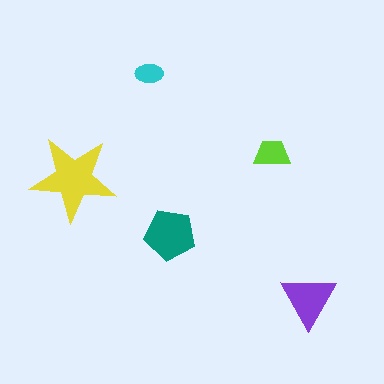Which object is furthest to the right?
The purple triangle is rightmost.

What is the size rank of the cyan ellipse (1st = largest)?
5th.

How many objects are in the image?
There are 5 objects in the image.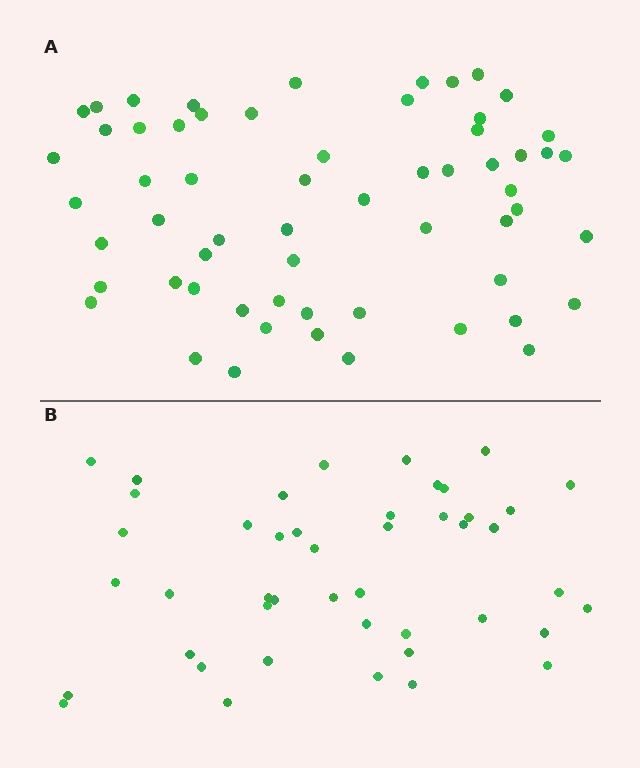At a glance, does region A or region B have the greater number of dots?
Region A (the top region) has more dots.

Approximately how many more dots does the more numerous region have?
Region A has approximately 15 more dots than region B.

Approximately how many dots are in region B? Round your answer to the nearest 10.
About 40 dots. (The exact count is 45, which rounds to 40.)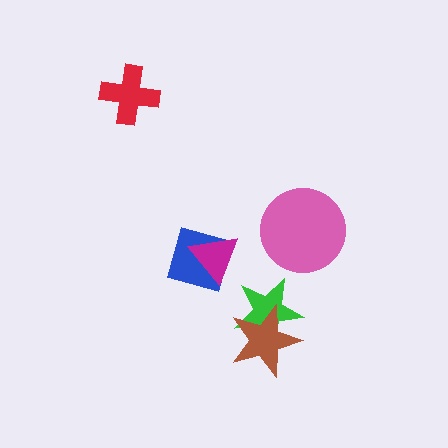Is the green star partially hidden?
Yes, it is partially covered by another shape.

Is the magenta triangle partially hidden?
No, no other shape covers it.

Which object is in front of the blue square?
The magenta triangle is in front of the blue square.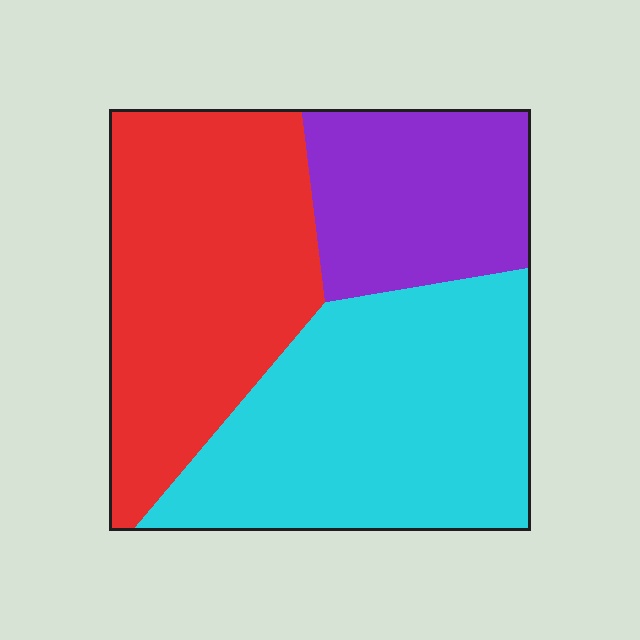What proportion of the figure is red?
Red takes up about three eighths (3/8) of the figure.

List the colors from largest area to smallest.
From largest to smallest: cyan, red, purple.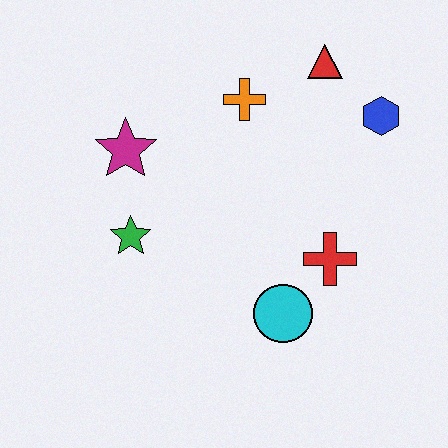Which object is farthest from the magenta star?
The blue hexagon is farthest from the magenta star.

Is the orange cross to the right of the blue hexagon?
No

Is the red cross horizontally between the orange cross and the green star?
No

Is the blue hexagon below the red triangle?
Yes